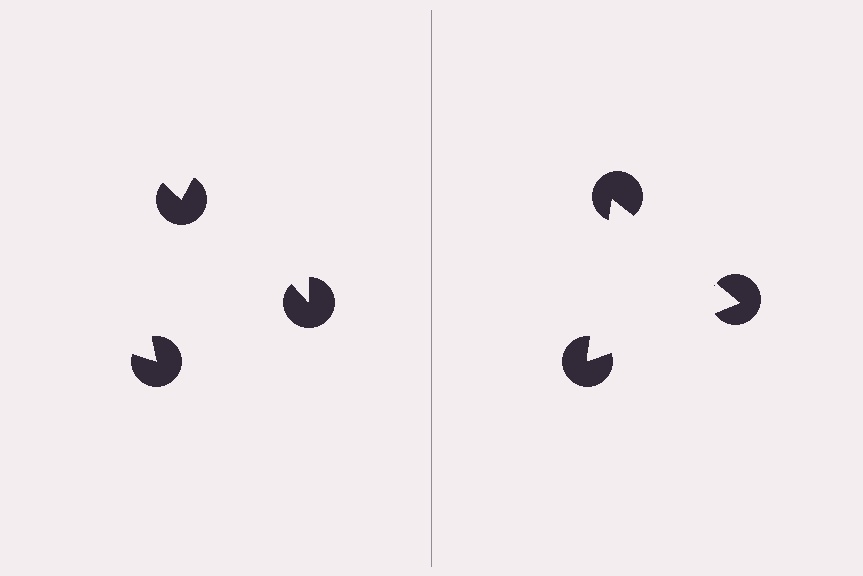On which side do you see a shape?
An illusory triangle appears on the right side. On the left side the wedge cuts are rotated, so no coherent shape forms.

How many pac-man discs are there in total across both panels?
6 — 3 on each side.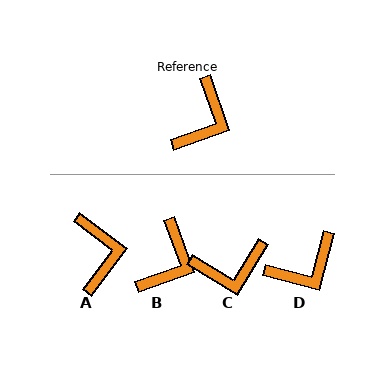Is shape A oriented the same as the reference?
No, it is off by about 33 degrees.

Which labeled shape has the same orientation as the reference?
B.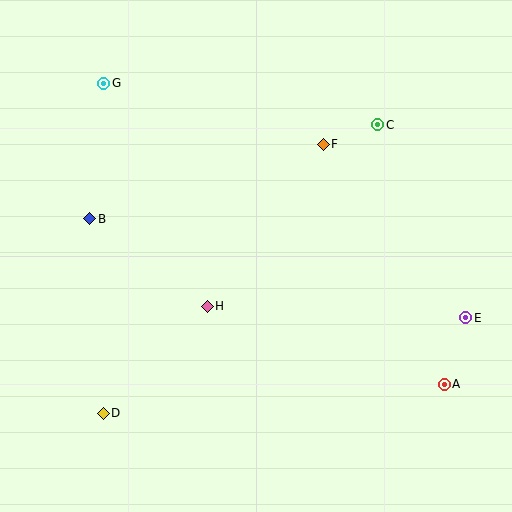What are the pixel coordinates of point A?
Point A is at (444, 384).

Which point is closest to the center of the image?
Point H at (207, 306) is closest to the center.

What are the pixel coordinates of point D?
Point D is at (103, 413).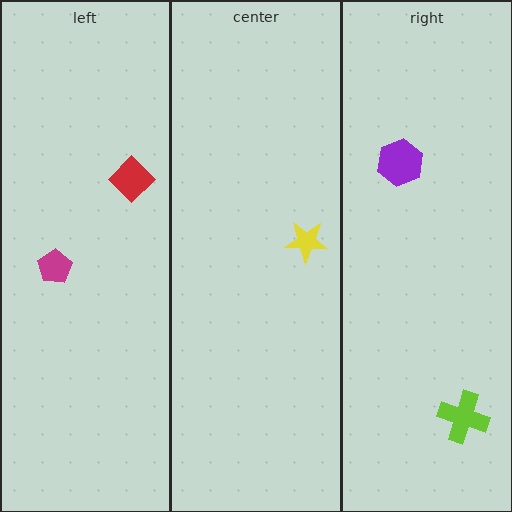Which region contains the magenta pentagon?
The left region.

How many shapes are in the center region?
1.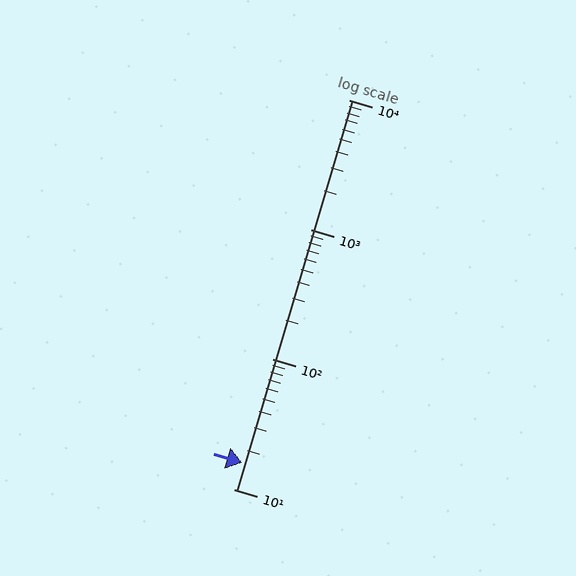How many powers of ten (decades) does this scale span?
The scale spans 3 decades, from 10 to 10000.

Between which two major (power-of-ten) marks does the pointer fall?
The pointer is between 10 and 100.